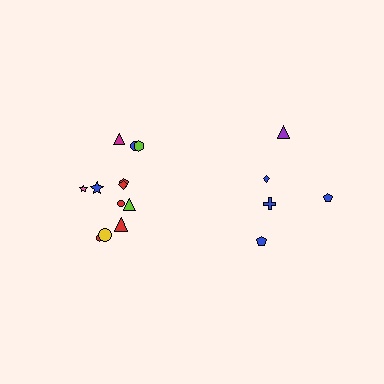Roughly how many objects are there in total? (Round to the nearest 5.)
Roughly 15 objects in total.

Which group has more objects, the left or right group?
The left group.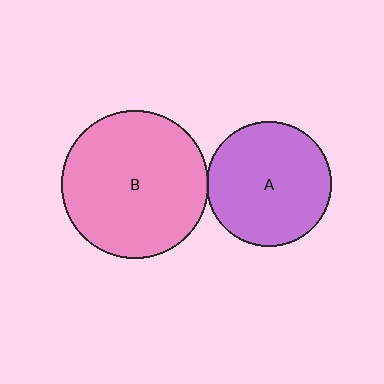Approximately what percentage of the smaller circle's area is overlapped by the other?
Approximately 5%.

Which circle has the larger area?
Circle B (pink).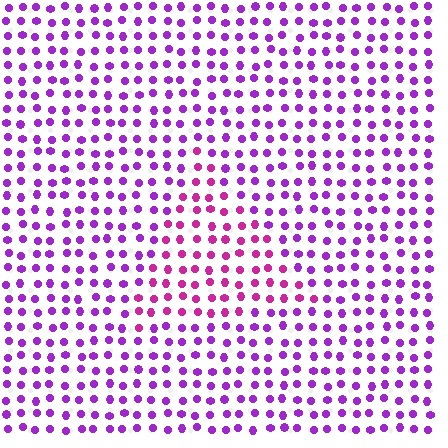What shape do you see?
I see a triangle.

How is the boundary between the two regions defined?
The boundary is defined purely by a slight shift in hue (about 33 degrees). Spacing, size, and orientation are identical on both sides.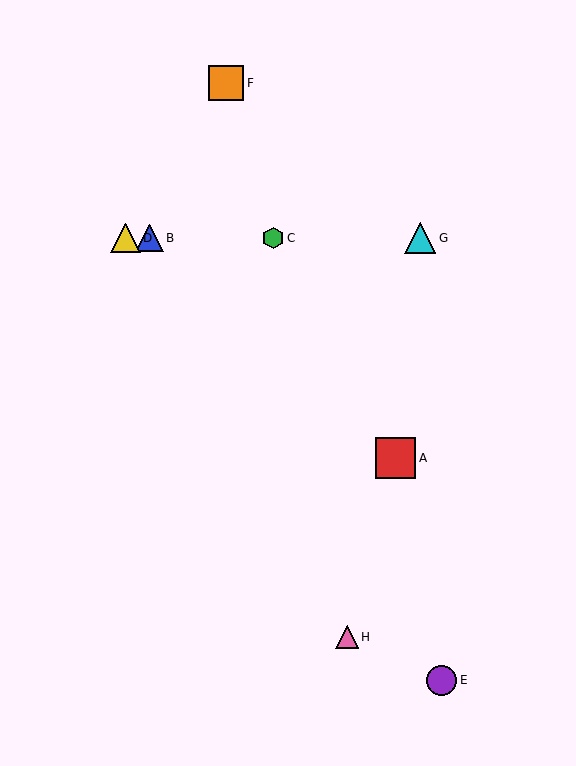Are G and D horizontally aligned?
Yes, both are at y≈238.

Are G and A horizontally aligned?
No, G is at y≈238 and A is at y≈458.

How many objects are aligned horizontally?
4 objects (B, C, D, G) are aligned horizontally.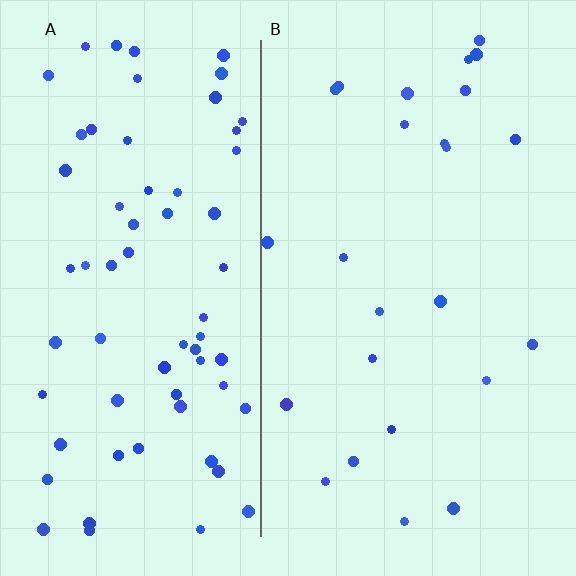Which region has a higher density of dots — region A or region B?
A (the left).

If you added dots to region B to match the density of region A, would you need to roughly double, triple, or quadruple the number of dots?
Approximately triple.